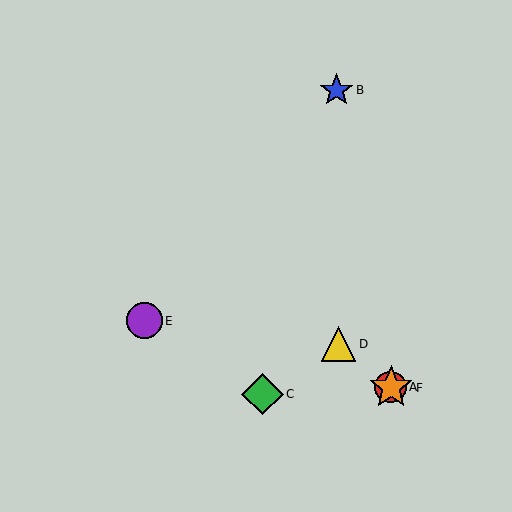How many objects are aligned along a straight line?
3 objects (A, D, F) are aligned along a straight line.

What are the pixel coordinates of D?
Object D is at (338, 344).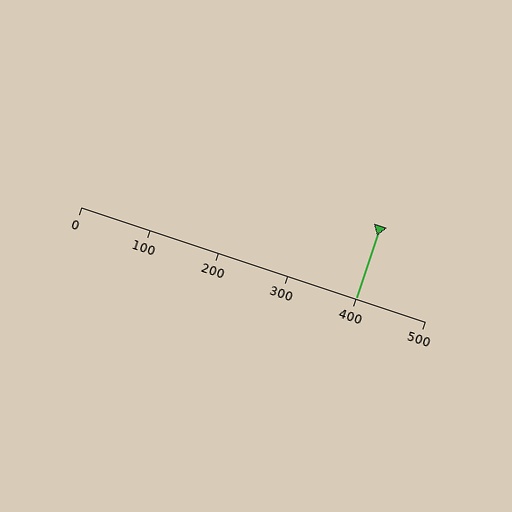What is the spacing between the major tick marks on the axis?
The major ticks are spaced 100 apart.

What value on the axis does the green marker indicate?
The marker indicates approximately 400.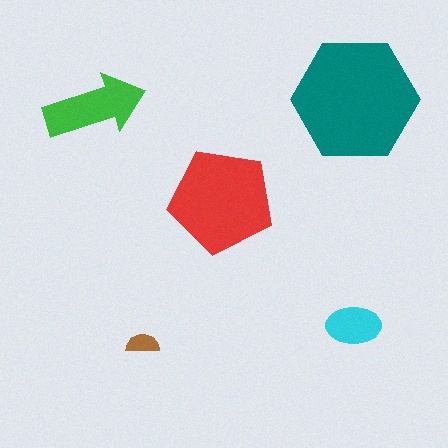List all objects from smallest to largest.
The brown semicircle, the cyan ellipse, the green arrow, the red pentagon, the teal hexagon.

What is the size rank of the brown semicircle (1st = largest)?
5th.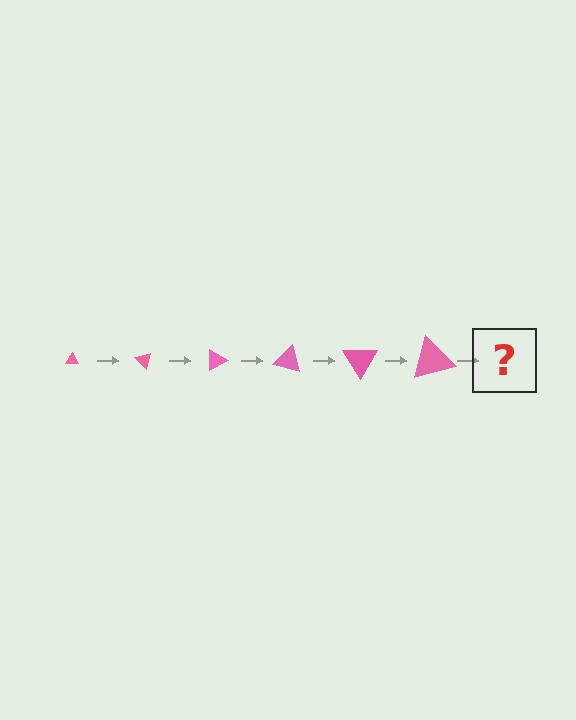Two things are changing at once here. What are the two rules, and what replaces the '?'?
The two rules are that the triangle grows larger each step and it rotates 45 degrees each step. The '?' should be a triangle, larger than the previous one and rotated 270 degrees from the start.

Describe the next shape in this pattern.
It should be a triangle, larger than the previous one and rotated 270 degrees from the start.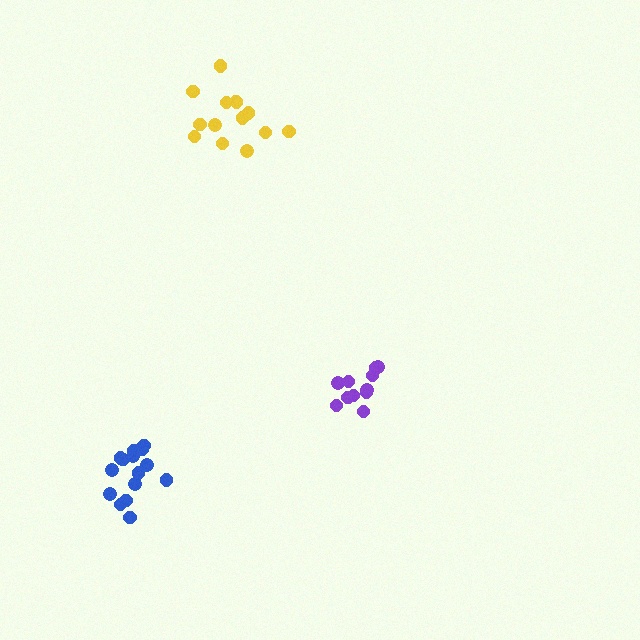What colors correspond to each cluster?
The clusters are colored: purple, blue, yellow.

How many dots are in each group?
Group 1: 11 dots, Group 2: 15 dots, Group 3: 14 dots (40 total).